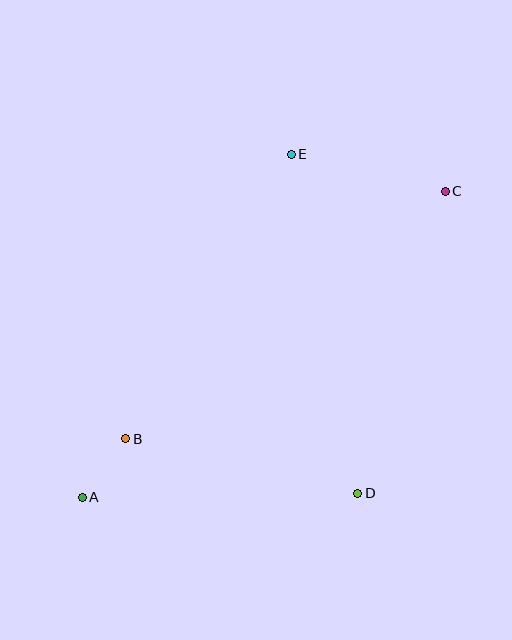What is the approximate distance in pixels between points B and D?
The distance between B and D is approximately 238 pixels.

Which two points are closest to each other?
Points A and B are closest to each other.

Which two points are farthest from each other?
Points A and C are farthest from each other.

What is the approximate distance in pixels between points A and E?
The distance between A and E is approximately 402 pixels.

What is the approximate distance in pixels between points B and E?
The distance between B and E is approximately 329 pixels.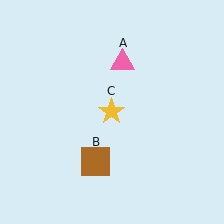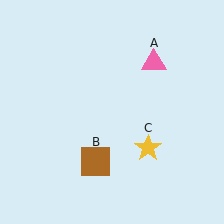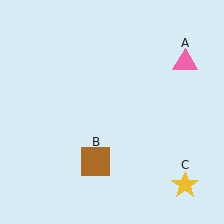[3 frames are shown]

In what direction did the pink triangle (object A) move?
The pink triangle (object A) moved right.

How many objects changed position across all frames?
2 objects changed position: pink triangle (object A), yellow star (object C).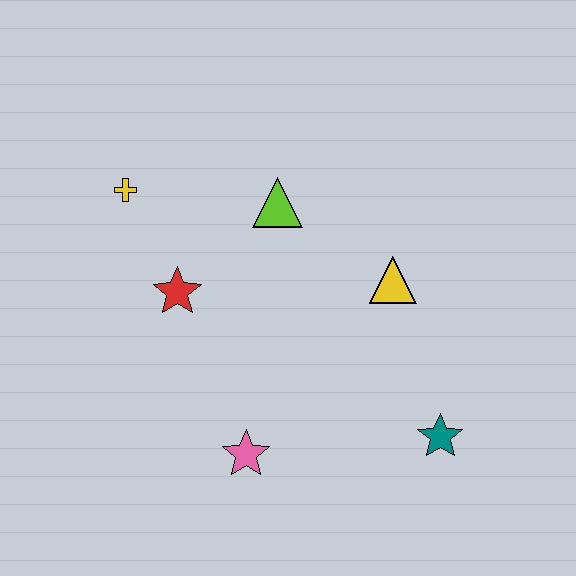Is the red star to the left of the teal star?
Yes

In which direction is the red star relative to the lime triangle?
The red star is to the left of the lime triangle.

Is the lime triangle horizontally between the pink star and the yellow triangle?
Yes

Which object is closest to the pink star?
The red star is closest to the pink star.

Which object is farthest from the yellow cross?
The teal star is farthest from the yellow cross.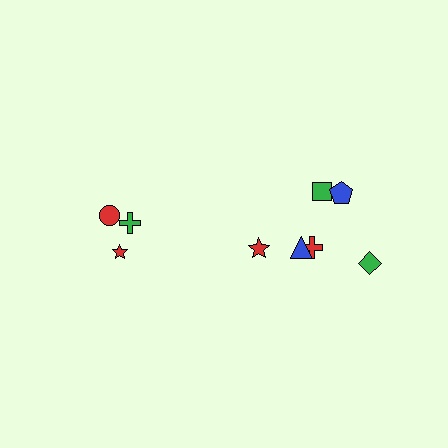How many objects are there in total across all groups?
There are 9 objects.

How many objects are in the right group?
There are 6 objects.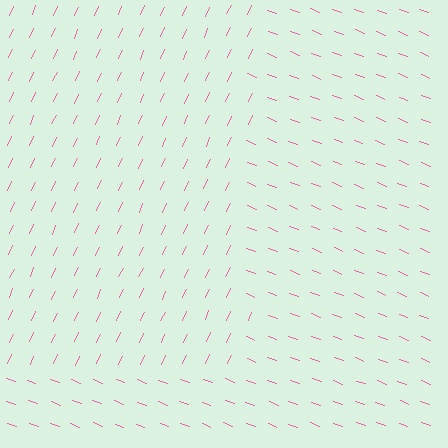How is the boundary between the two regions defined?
The boundary is defined purely by a change in line orientation (approximately 87 degrees difference). All lines are the same color and thickness.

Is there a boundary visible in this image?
Yes, there is a texture boundary formed by a change in line orientation.